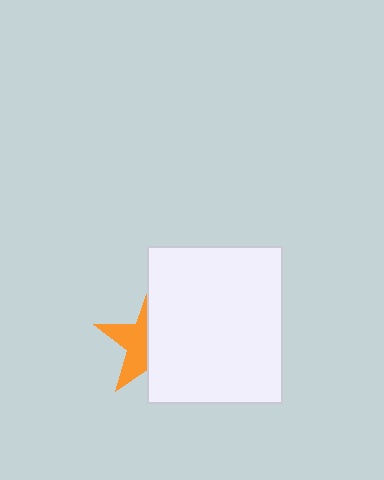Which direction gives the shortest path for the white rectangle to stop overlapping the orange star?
Moving right gives the shortest separation.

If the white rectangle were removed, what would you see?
You would see the complete orange star.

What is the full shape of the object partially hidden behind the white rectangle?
The partially hidden object is an orange star.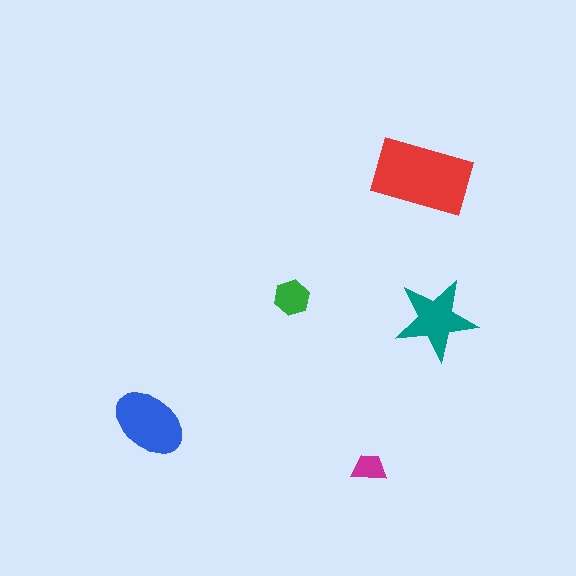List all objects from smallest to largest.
The magenta trapezoid, the green hexagon, the teal star, the blue ellipse, the red rectangle.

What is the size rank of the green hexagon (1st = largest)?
4th.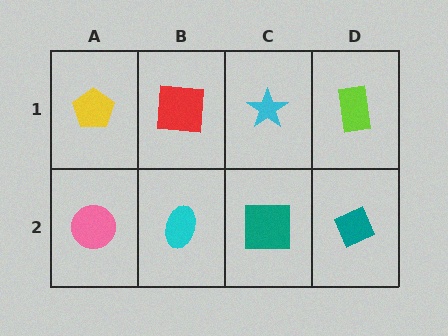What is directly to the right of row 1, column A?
A red square.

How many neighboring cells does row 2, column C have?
3.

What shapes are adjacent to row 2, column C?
A cyan star (row 1, column C), a cyan ellipse (row 2, column B), a teal diamond (row 2, column D).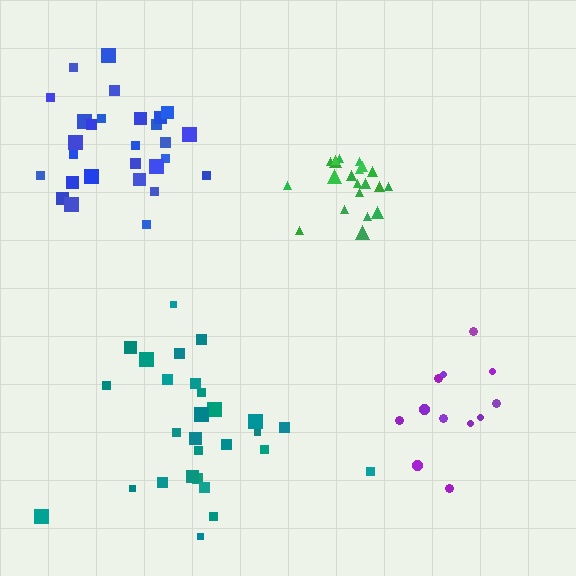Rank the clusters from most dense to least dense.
green, blue, purple, teal.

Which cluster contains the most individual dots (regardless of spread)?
Teal (28).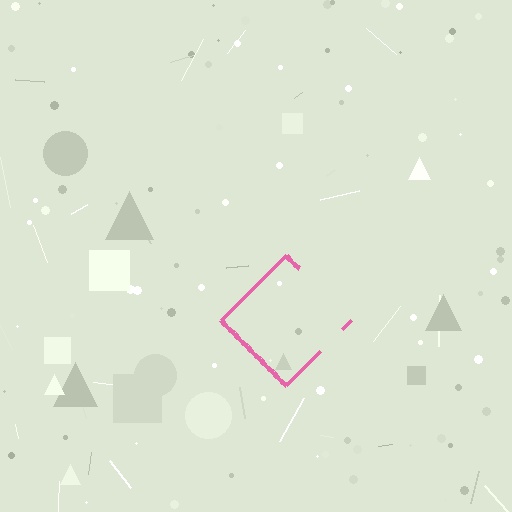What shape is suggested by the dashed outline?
The dashed outline suggests a diamond.